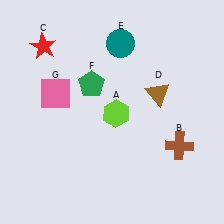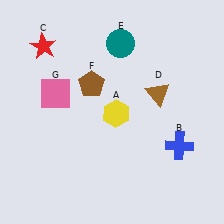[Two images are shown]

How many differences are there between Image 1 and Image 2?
There are 3 differences between the two images.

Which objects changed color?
A changed from lime to yellow. B changed from brown to blue. F changed from green to brown.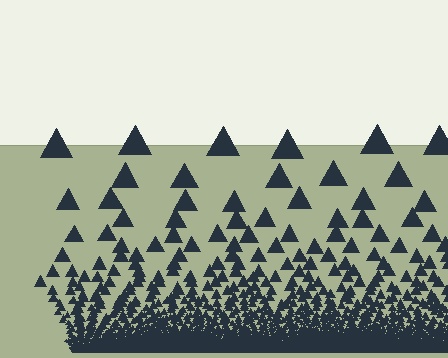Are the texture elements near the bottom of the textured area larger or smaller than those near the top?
Smaller. The gradient is inverted — elements near the bottom are smaller and denser.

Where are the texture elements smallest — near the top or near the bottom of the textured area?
Near the bottom.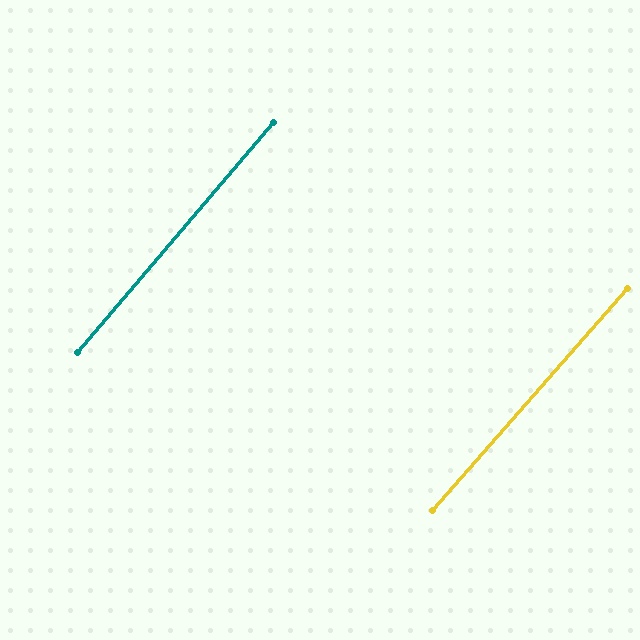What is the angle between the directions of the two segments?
Approximately 1 degree.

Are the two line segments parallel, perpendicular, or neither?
Parallel — their directions differ by only 1.0°.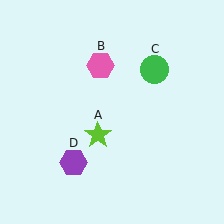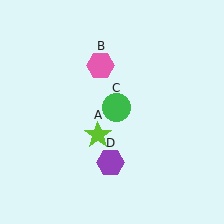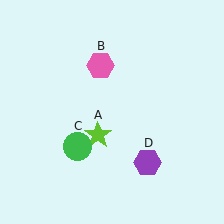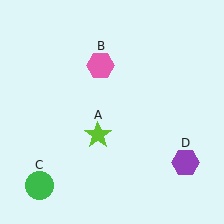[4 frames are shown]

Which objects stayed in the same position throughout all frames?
Lime star (object A) and pink hexagon (object B) remained stationary.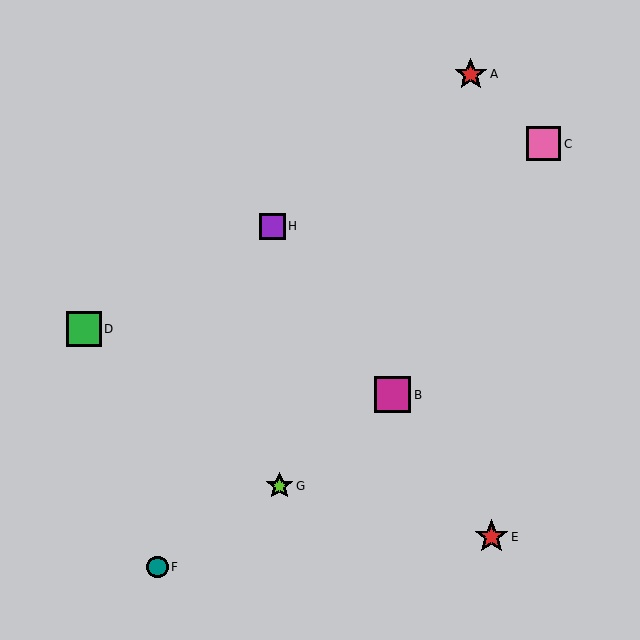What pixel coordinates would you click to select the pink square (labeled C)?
Click at (544, 144) to select the pink square C.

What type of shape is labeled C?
Shape C is a pink square.